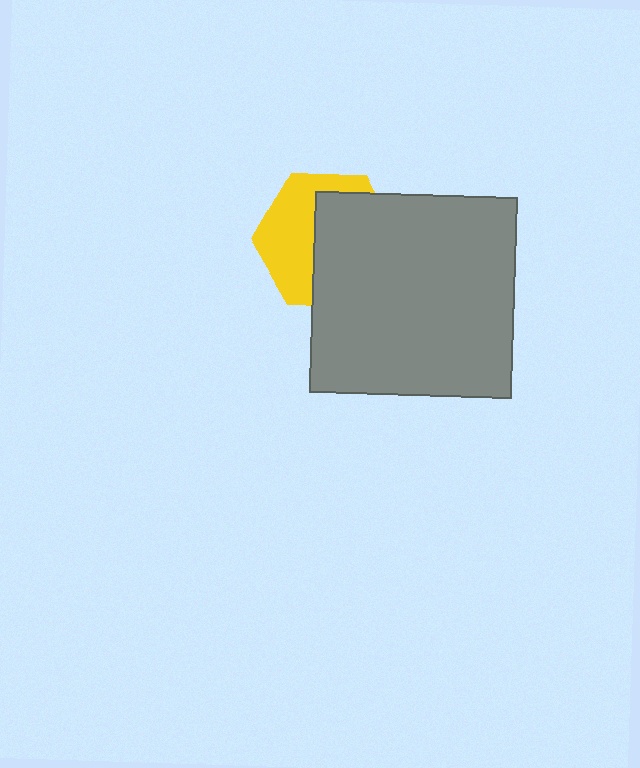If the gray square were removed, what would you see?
You would see the complete yellow hexagon.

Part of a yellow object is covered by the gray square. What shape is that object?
It is a hexagon.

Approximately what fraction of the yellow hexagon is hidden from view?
Roughly 54% of the yellow hexagon is hidden behind the gray square.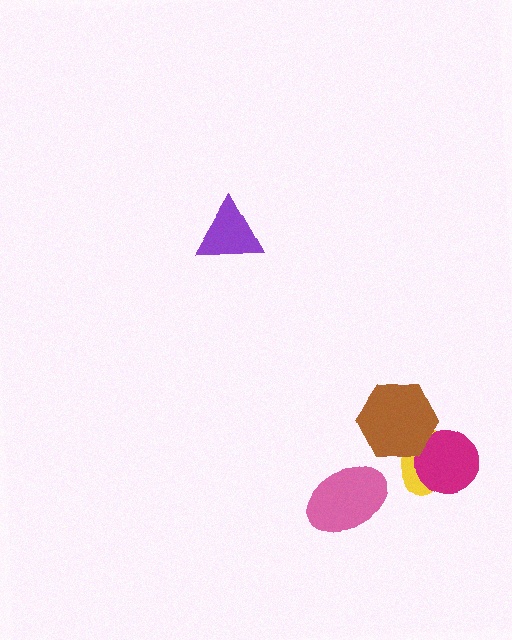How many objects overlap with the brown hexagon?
2 objects overlap with the brown hexagon.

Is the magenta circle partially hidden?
Yes, it is partially covered by another shape.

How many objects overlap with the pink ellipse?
0 objects overlap with the pink ellipse.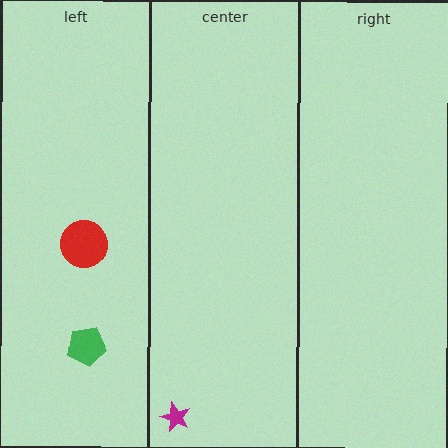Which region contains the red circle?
The left region.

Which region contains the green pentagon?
The left region.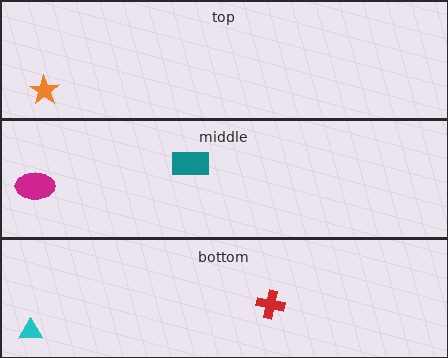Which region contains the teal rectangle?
The middle region.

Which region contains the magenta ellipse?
The middle region.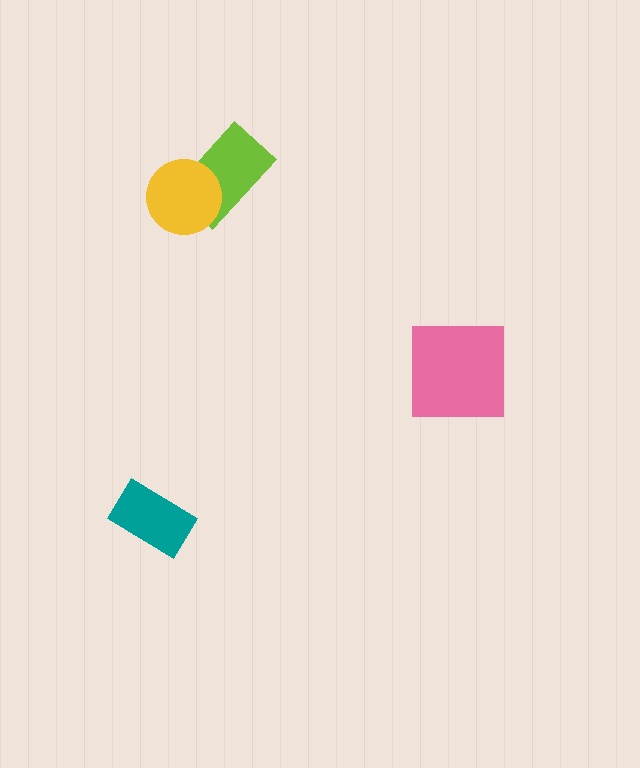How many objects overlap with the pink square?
0 objects overlap with the pink square.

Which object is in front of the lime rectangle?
The yellow circle is in front of the lime rectangle.